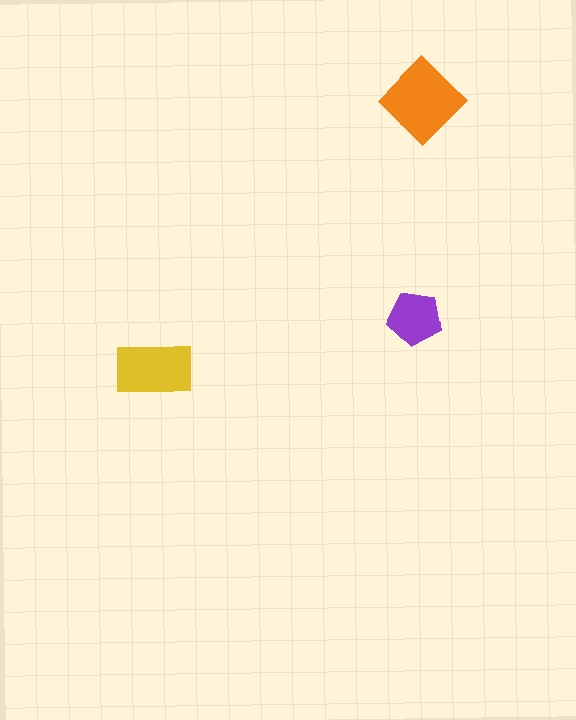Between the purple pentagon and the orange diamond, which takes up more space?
The orange diamond.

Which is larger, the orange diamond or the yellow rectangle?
The orange diamond.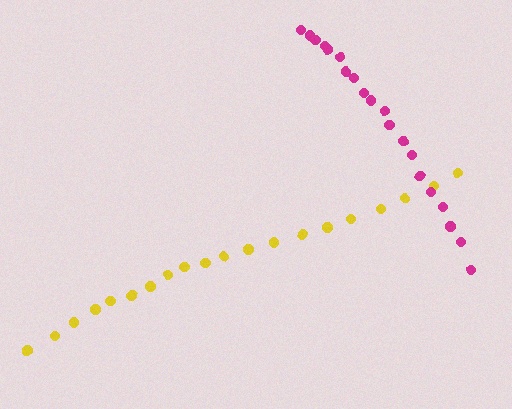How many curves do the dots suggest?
There are 2 distinct paths.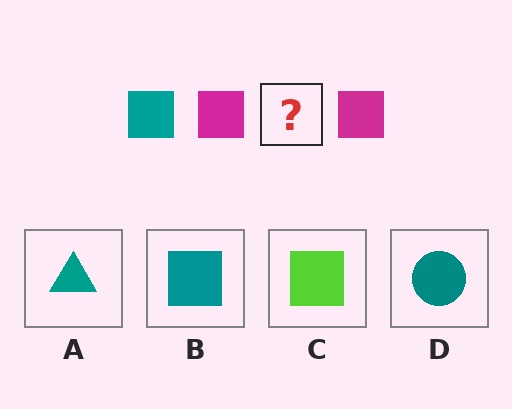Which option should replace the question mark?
Option B.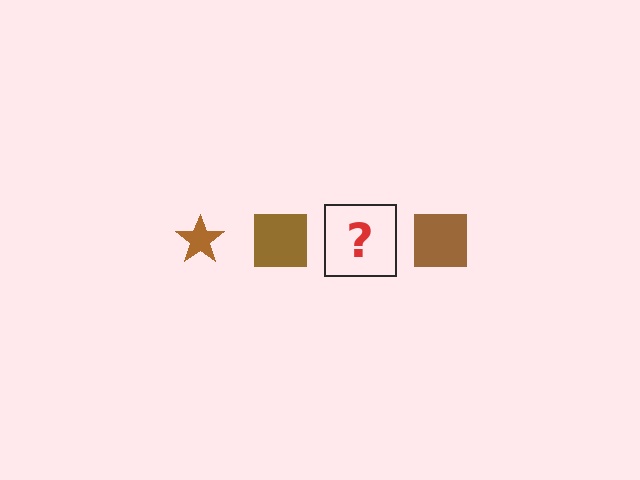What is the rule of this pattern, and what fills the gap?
The rule is that the pattern cycles through star, square shapes in brown. The gap should be filled with a brown star.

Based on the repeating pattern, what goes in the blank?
The blank should be a brown star.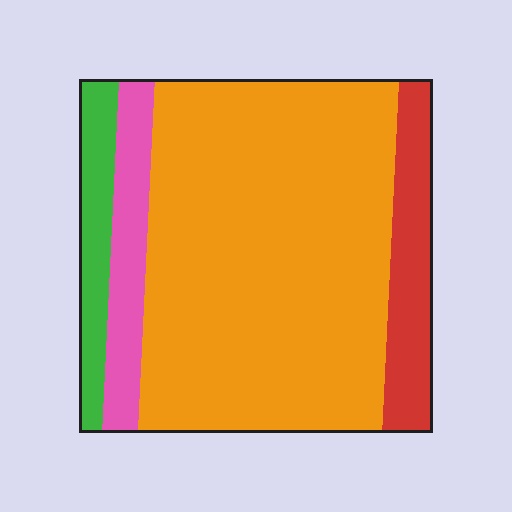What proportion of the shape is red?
Red covers 12% of the shape.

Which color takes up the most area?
Orange, at roughly 70%.